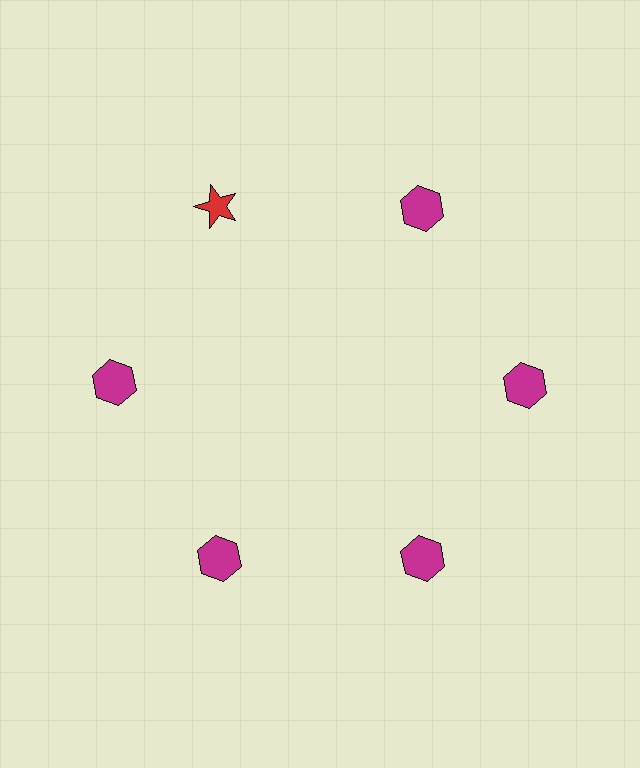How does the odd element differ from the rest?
It differs in both color (red instead of magenta) and shape (star instead of hexagon).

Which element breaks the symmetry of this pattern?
The red star at roughly the 11 o'clock position breaks the symmetry. All other shapes are magenta hexagons.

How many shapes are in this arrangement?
There are 6 shapes arranged in a ring pattern.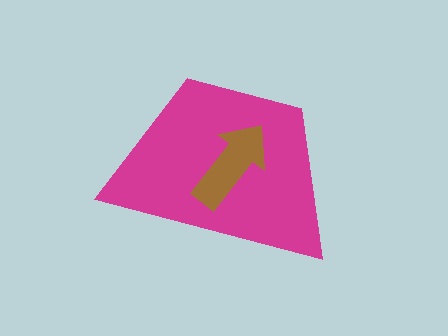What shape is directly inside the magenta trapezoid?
The brown arrow.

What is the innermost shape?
The brown arrow.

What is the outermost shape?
The magenta trapezoid.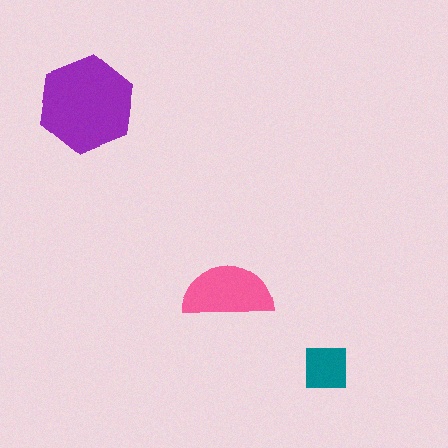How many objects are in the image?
There are 3 objects in the image.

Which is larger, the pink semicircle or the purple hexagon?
The purple hexagon.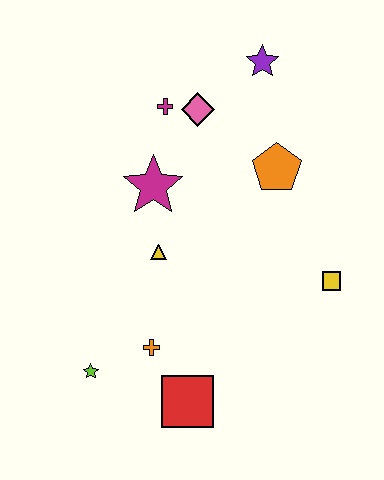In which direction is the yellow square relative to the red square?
The yellow square is to the right of the red square.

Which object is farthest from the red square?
The purple star is farthest from the red square.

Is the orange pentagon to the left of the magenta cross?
No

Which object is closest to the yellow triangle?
The magenta star is closest to the yellow triangle.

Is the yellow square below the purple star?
Yes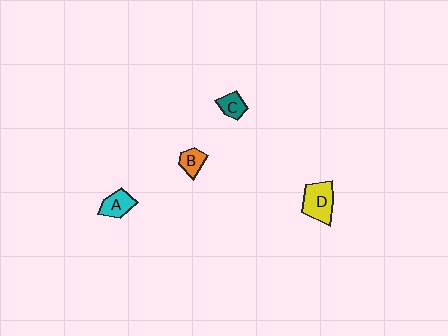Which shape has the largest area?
Shape D (yellow).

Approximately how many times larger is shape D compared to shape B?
Approximately 1.9 times.